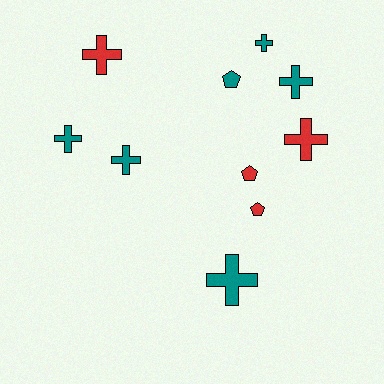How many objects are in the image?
There are 10 objects.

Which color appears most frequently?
Teal, with 6 objects.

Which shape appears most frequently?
Cross, with 7 objects.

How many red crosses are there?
There are 2 red crosses.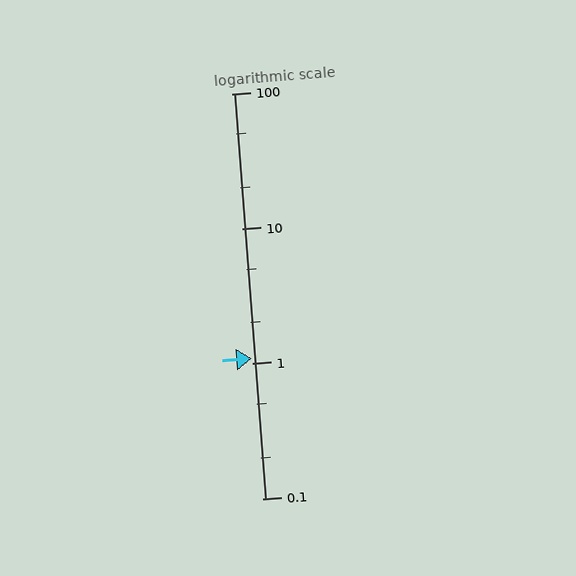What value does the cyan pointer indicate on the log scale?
The pointer indicates approximately 1.1.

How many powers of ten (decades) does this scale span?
The scale spans 3 decades, from 0.1 to 100.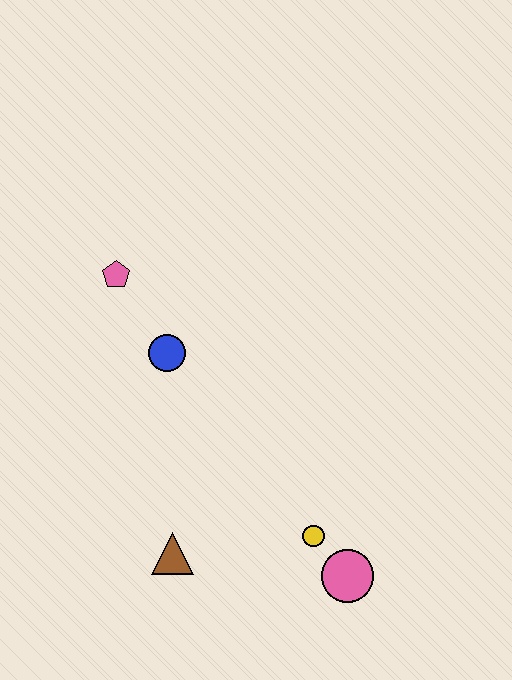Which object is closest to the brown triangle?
The yellow circle is closest to the brown triangle.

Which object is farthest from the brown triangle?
The pink pentagon is farthest from the brown triangle.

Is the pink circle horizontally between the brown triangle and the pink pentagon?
No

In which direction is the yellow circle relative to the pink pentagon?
The yellow circle is below the pink pentagon.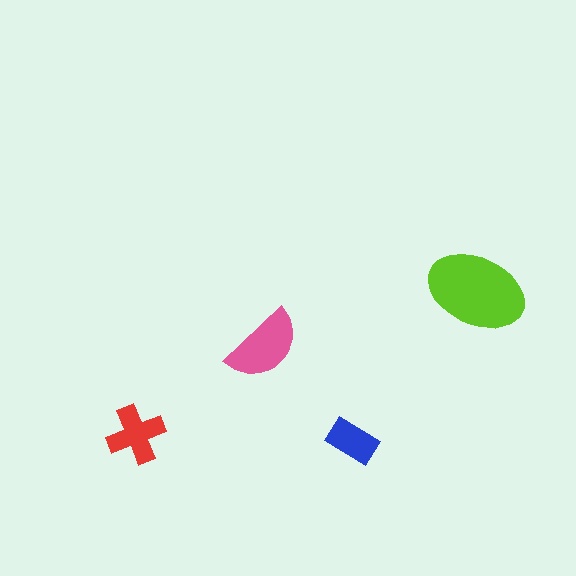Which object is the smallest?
The blue rectangle.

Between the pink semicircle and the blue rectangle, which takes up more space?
The pink semicircle.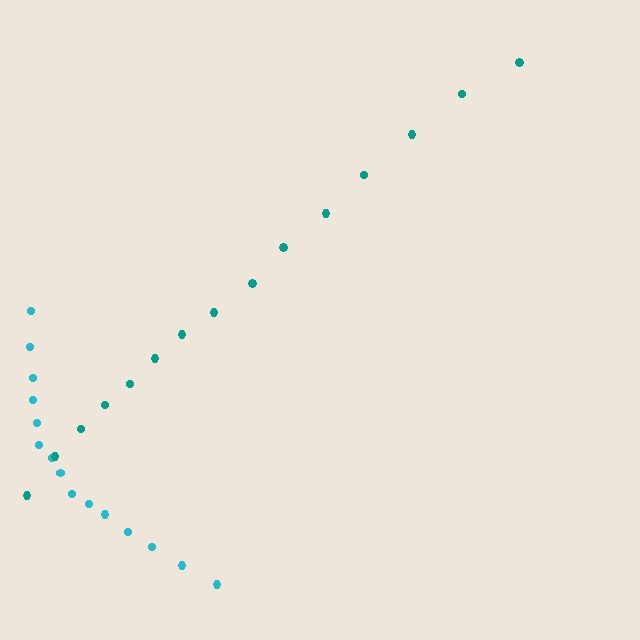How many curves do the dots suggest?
There are 2 distinct paths.